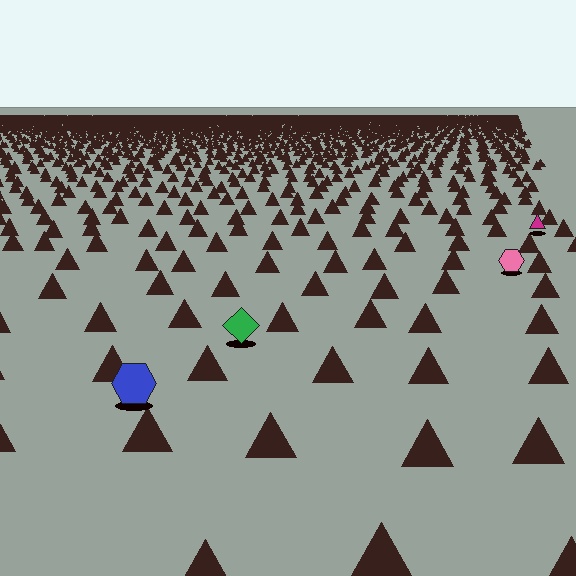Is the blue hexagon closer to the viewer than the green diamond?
Yes. The blue hexagon is closer — you can tell from the texture gradient: the ground texture is coarser near it.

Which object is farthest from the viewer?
The magenta triangle is farthest from the viewer. It appears smaller and the ground texture around it is denser.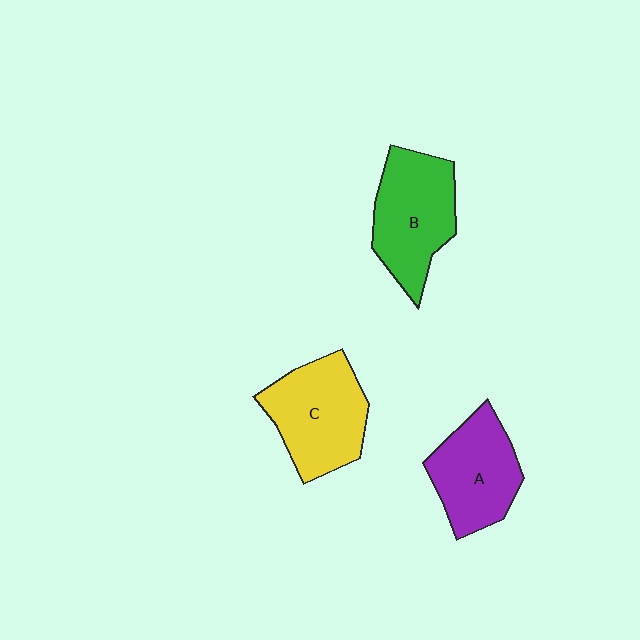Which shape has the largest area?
Shape C (yellow).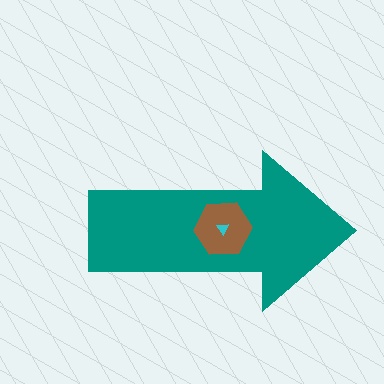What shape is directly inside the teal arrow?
The brown hexagon.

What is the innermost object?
The cyan triangle.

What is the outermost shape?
The teal arrow.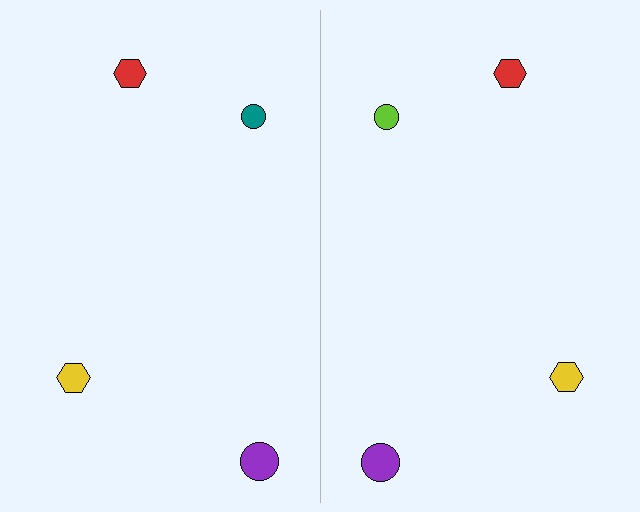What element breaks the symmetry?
The lime circle on the right side breaks the symmetry — its mirror counterpart is teal.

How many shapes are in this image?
There are 8 shapes in this image.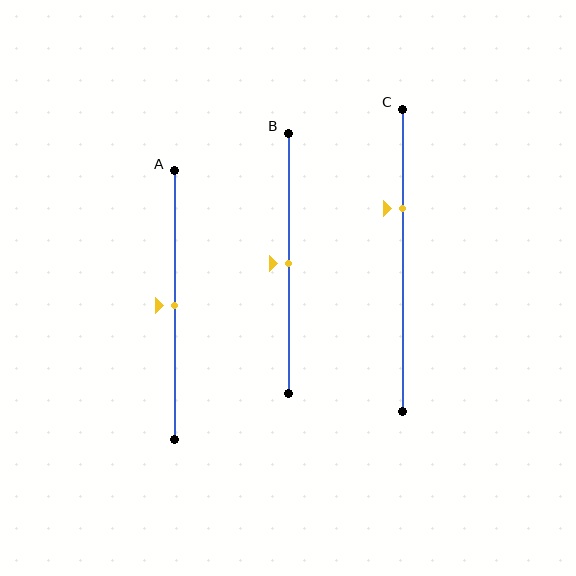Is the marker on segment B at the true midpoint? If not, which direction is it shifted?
Yes, the marker on segment B is at the true midpoint.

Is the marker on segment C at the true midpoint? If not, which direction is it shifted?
No, the marker on segment C is shifted upward by about 17% of the segment length.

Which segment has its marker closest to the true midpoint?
Segment A has its marker closest to the true midpoint.